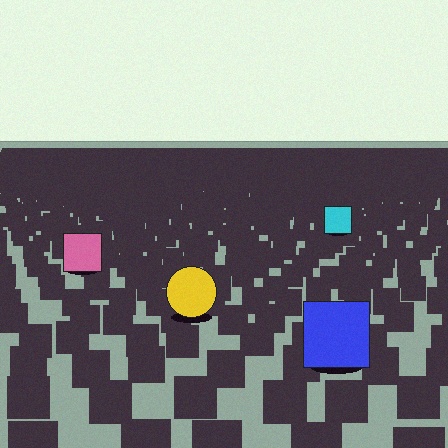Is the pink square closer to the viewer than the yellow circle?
No. The yellow circle is closer — you can tell from the texture gradient: the ground texture is coarser near it.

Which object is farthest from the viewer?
The cyan square is farthest from the viewer. It appears smaller and the ground texture around it is denser.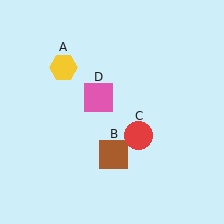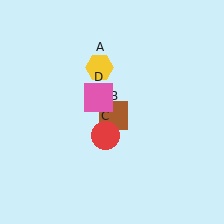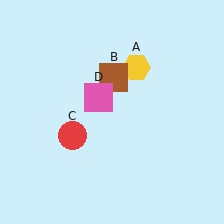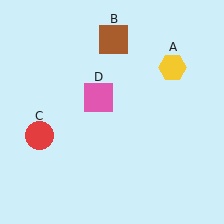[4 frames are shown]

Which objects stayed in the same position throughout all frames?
Pink square (object D) remained stationary.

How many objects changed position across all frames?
3 objects changed position: yellow hexagon (object A), brown square (object B), red circle (object C).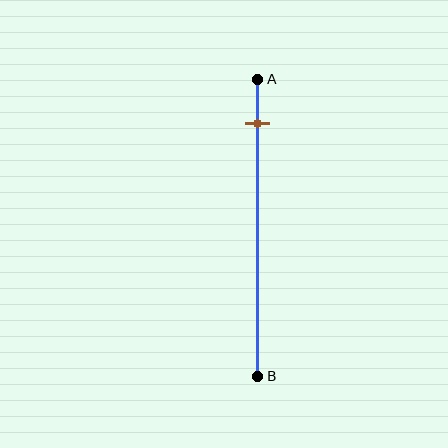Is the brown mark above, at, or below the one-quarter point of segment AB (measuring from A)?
The brown mark is above the one-quarter point of segment AB.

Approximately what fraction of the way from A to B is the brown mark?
The brown mark is approximately 15% of the way from A to B.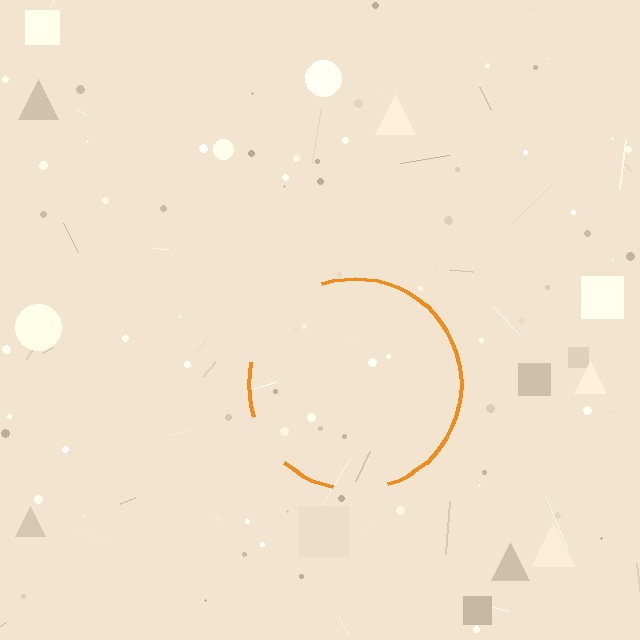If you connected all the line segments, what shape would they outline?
They would outline a circle.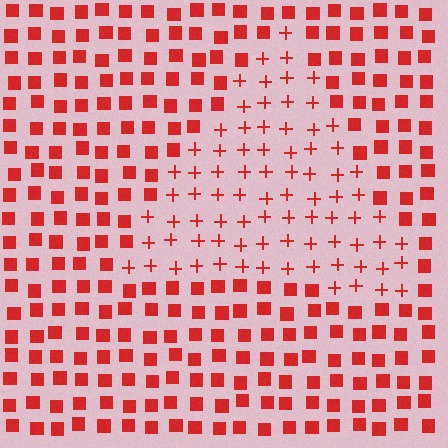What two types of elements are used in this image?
The image uses plus signs inside the triangle region and squares outside it.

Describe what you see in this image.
The image is filled with small red elements arranged in a uniform grid. A triangle-shaped region contains plus signs, while the surrounding area contains squares. The boundary is defined purely by the change in element shape.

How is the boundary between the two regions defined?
The boundary is defined by a change in element shape: plus signs inside vs. squares outside. All elements share the same color and spacing.